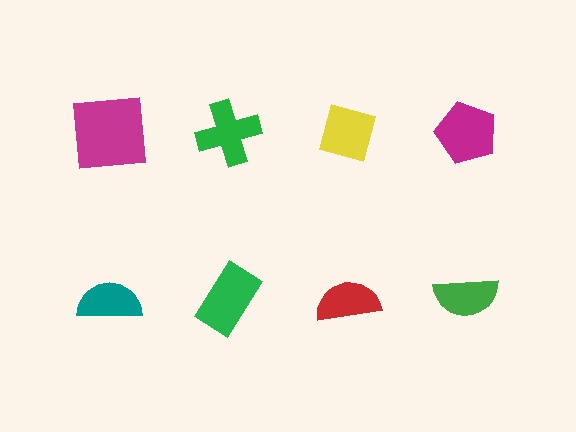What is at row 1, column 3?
A yellow diamond.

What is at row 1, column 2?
A green cross.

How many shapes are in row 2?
4 shapes.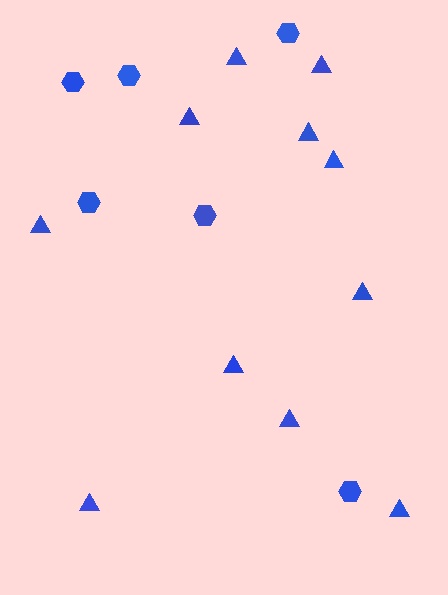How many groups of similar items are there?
There are 2 groups: one group of hexagons (6) and one group of triangles (11).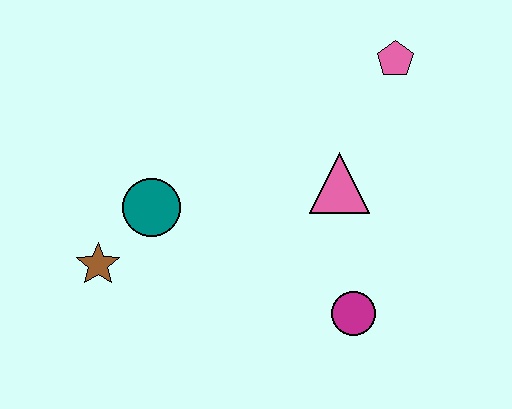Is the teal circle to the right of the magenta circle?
No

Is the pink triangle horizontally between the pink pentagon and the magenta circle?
No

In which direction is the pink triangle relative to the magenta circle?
The pink triangle is above the magenta circle.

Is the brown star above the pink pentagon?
No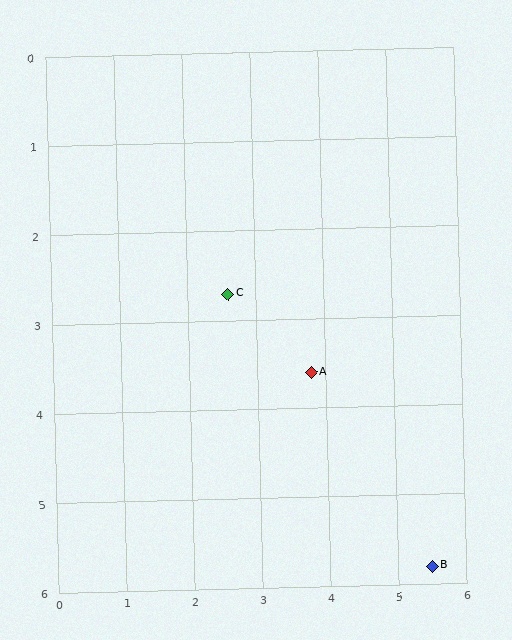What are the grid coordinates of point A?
Point A is at approximately (3.8, 3.6).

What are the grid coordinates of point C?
Point C is at approximately (2.6, 2.7).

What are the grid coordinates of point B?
Point B is at approximately (5.5, 5.8).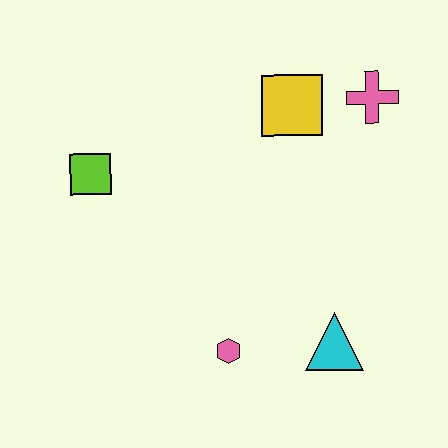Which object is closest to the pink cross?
The yellow square is closest to the pink cross.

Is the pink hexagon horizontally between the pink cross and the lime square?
Yes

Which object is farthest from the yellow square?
The pink hexagon is farthest from the yellow square.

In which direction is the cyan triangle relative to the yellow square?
The cyan triangle is below the yellow square.